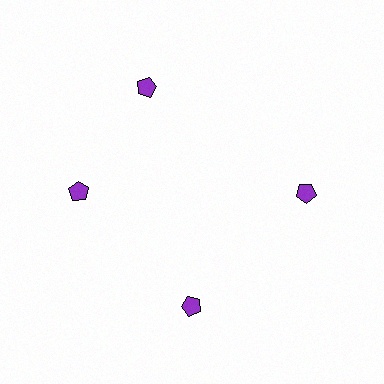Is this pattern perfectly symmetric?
No. The 4 purple pentagons are arranged in a ring, but one element near the 12 o'clock position is rotated out of alignment along the ring, breaking the 4-fold rotational symmetry.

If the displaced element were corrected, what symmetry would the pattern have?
It would have 4-fold rotational symmetry — the pattern would map onto itself every 90 degrees.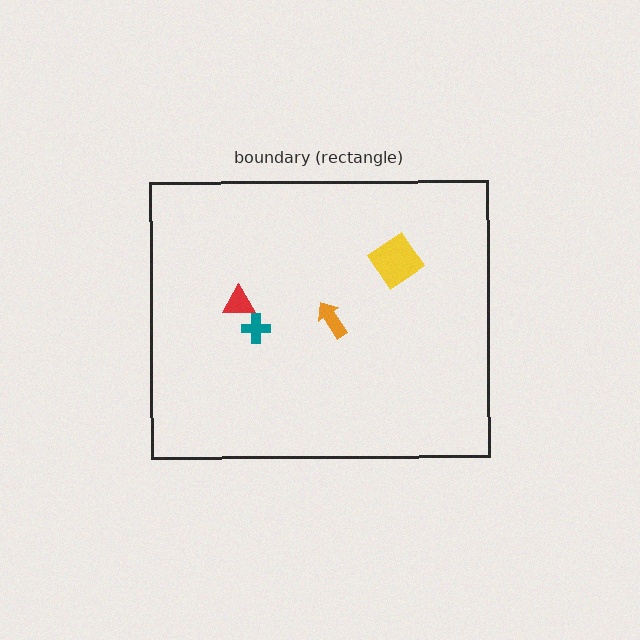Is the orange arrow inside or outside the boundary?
Inside.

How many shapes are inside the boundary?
4 inside, 0 outside.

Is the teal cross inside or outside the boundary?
Inside.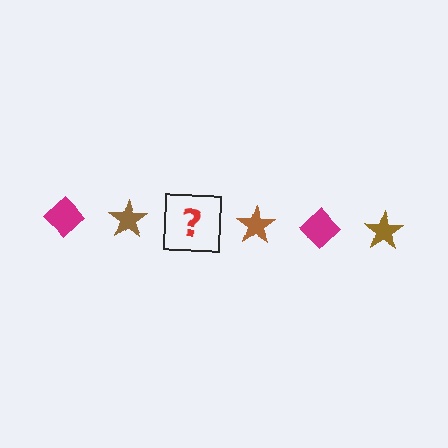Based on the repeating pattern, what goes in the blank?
The blank should be a magenta diamond.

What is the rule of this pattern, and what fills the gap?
The rule is that the pattern alternates between magenta diamond and brown star. The gap should be filled with a magenta diamond.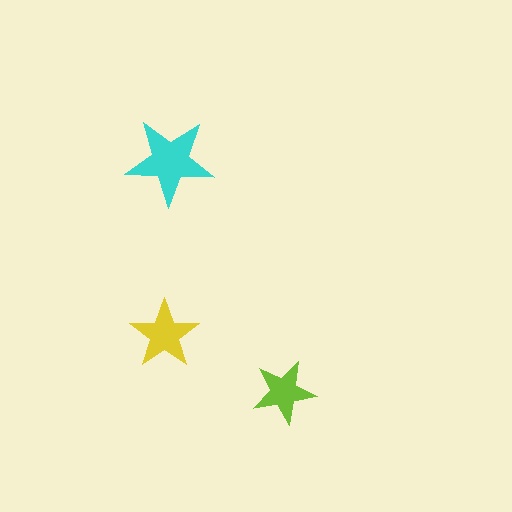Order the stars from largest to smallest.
the cyan one, the yellow one, the lime one.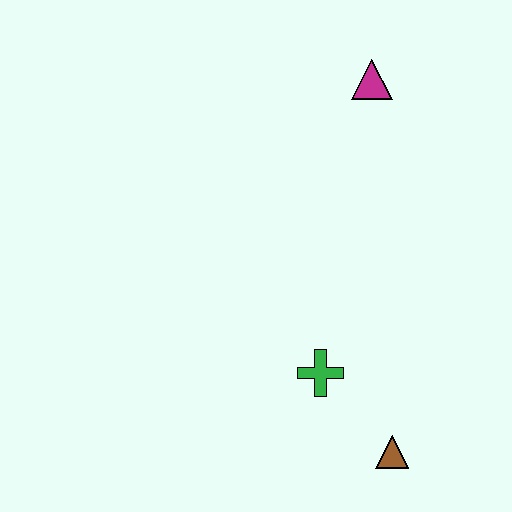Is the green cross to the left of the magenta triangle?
Yes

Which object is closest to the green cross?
The brown triangle is closest to the green cross.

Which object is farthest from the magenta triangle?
The brown triangle is farthest from the magenta triangle.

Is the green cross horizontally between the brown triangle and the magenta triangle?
No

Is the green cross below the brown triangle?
No